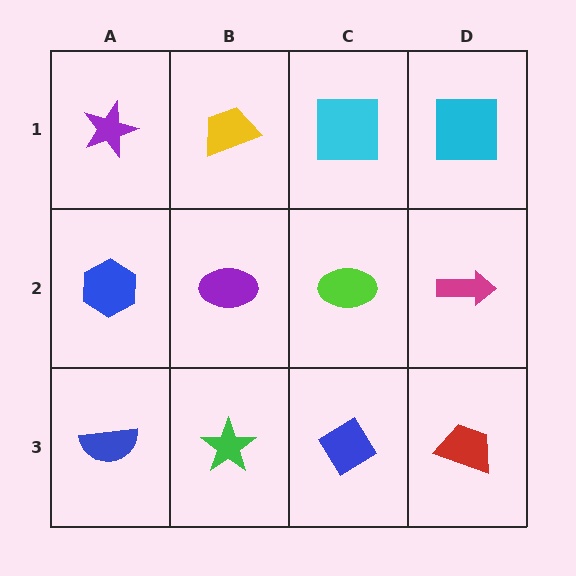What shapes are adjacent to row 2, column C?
A cyan square (row 1, column C), a blue diamond (row 3, column C), a purple ellipse (row 2, column B), a magenta arrow (row 2, column D).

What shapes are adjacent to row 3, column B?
A purple ellipse (row 2, column B), a blue semicircle (row 3, column A), a blue diamond (row 3, column C).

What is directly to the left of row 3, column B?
A blue semicircle.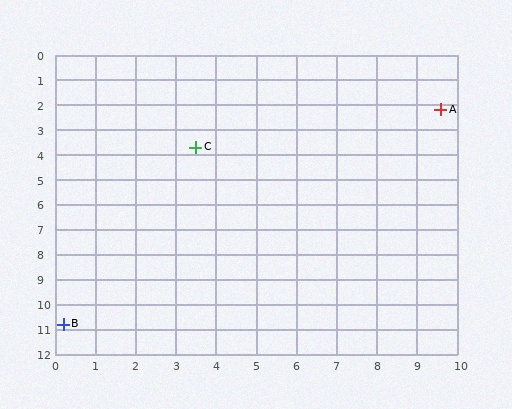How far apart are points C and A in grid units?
Points C and A are about 6.3 grid units apart.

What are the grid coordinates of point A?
Point A is at approximately (9.6, 2.2).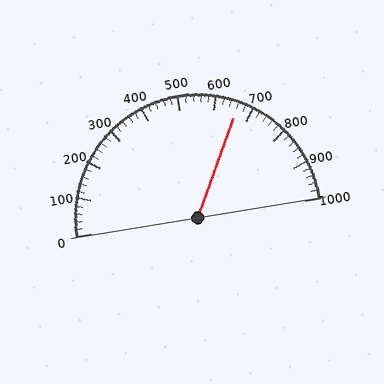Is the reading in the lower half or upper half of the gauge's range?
The reading is in the upper half of the range (0 to 1000).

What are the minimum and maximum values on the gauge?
The gauge ranges from 0 to 1000.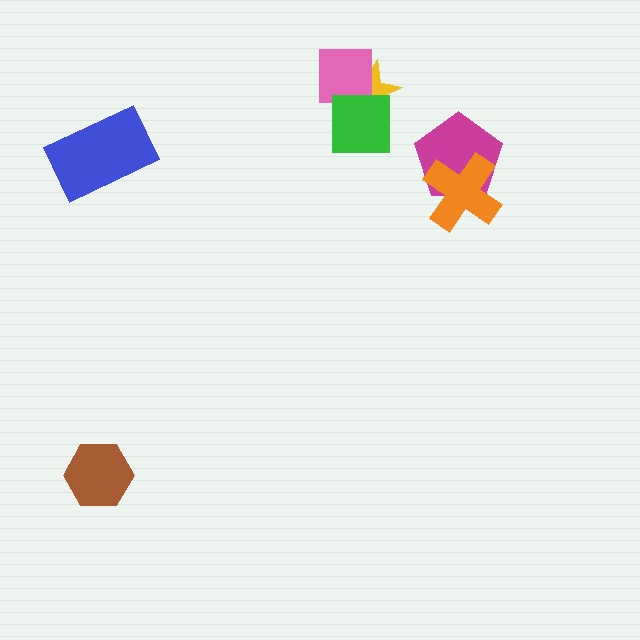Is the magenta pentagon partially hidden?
Yes, it is partially covered by another shape.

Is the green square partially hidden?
No, no other shape covers it.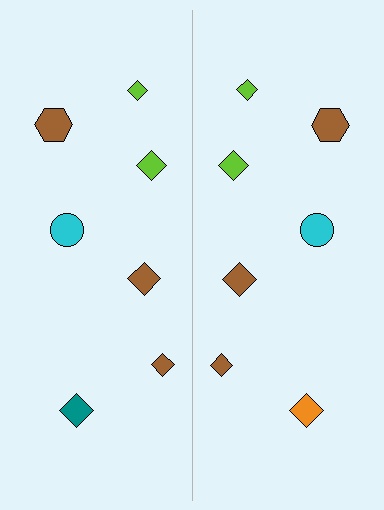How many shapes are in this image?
There are 14 shapes in this image.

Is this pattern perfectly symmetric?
No, the pattern is not perfectly symmetric. The orange diamond on the right side breaks the symmetry — its mirror counterpart is teal.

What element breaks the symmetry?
The orange diamond on the right side breaks the symmetry — its mirror counterpart is teal.